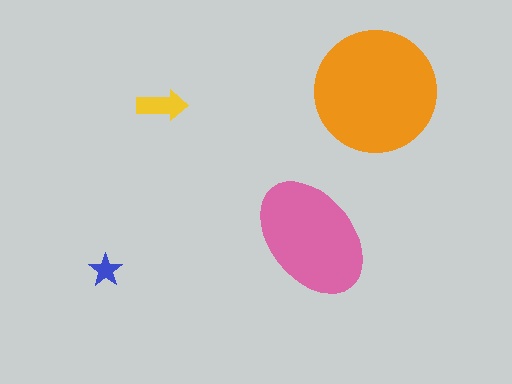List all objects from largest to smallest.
The orange circle, the pink ellipse, the yellow arrow, the blue star.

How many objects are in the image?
There are 4 objects in the image.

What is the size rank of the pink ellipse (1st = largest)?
2nd.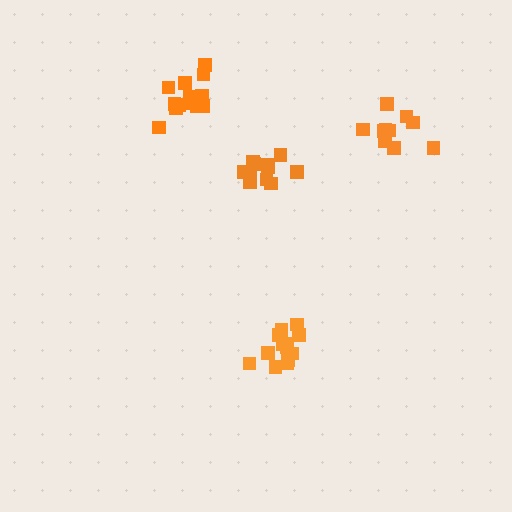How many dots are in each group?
Group 1: 14 dots, Group 2: 15 dots, Group 3: 10 dots, Group 4: 11 dots (50 total).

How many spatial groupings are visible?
There are 4 spatial groupings.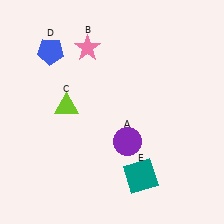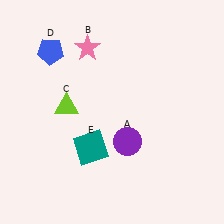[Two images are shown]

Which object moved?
The teal square (E) moved left.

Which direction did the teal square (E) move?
The teal square (E) moved left.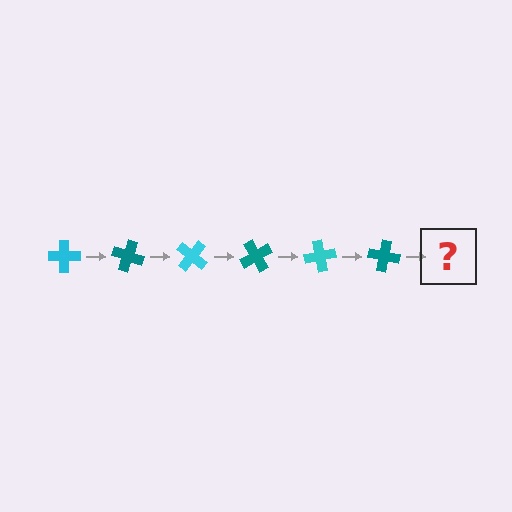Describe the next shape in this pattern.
It should be a cyan cross, rotated 120 degrees from the start.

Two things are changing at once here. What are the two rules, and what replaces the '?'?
The two rules are that it rotates 20 degrees each step and the color cycles through cyan and teal. The '?' should be a cyan cross, rotated 120 degrees from the start.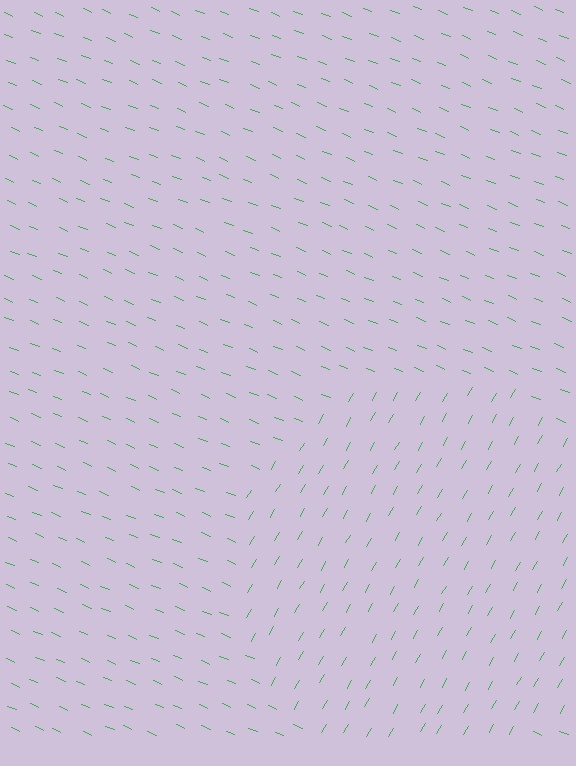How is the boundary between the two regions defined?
The boundary is defined purely by a change in line orientation (approximately 82 degrees difference). All lines are the same color and thickness.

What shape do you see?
I see a circle.